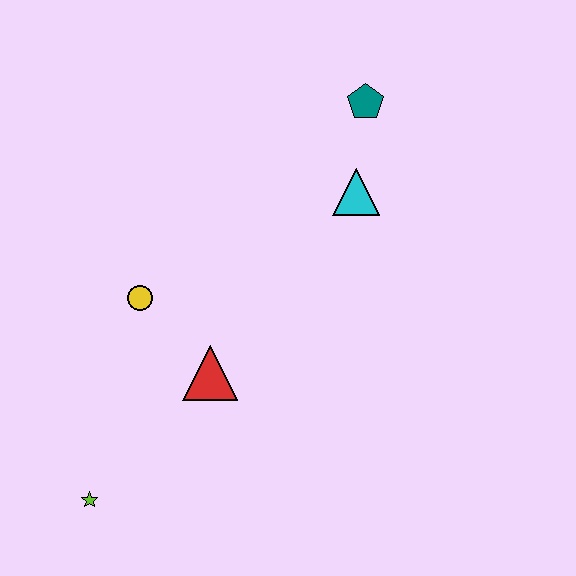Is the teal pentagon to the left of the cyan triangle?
No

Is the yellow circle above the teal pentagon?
No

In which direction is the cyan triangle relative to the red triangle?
The cyan triangle is above the red triangle.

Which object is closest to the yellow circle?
The red triangle is closest to the yellow circle.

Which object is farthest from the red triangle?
The teal pentagon is farthest from the red triangle.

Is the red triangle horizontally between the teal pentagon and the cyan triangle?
No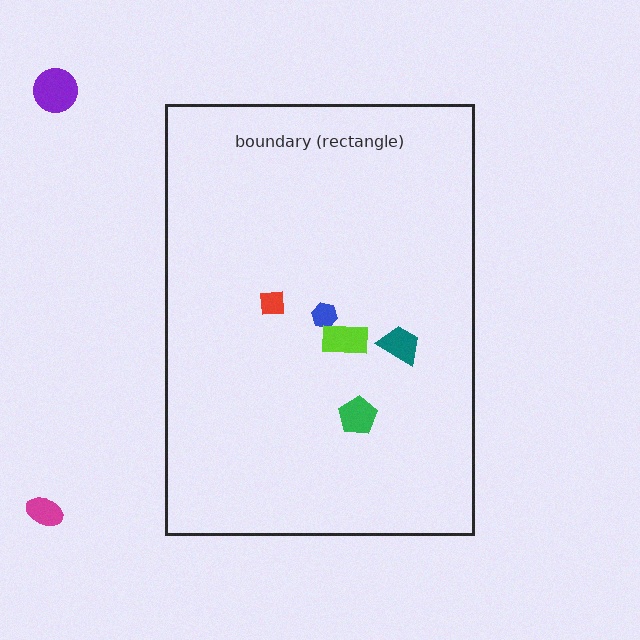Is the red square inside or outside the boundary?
Inside.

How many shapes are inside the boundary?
5 inside, 2 outside.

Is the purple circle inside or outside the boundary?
Outside.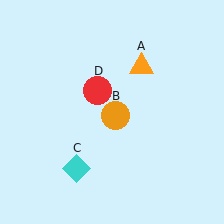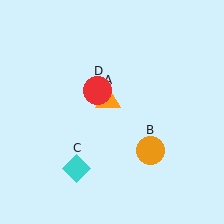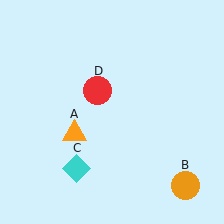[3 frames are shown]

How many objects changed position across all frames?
2 objects changed position: orange triangle (object A), orange circle (object B).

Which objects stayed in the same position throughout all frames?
Cyan diamond (object C) and red circle (object D) remained stationary.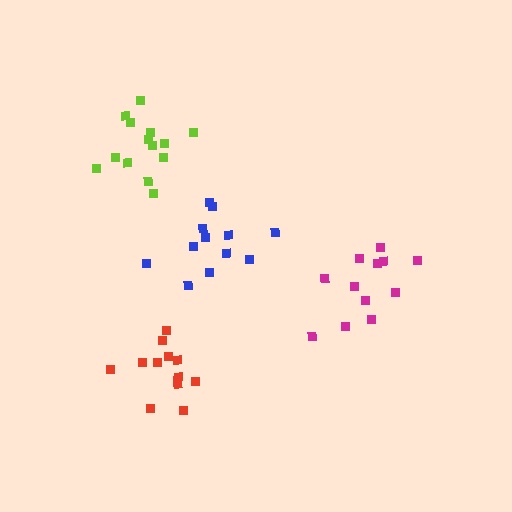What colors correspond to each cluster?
The clusters are colored: magenta, blue, red, lime.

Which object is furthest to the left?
The lime cluster is leftmost.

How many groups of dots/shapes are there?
There are 4 groups.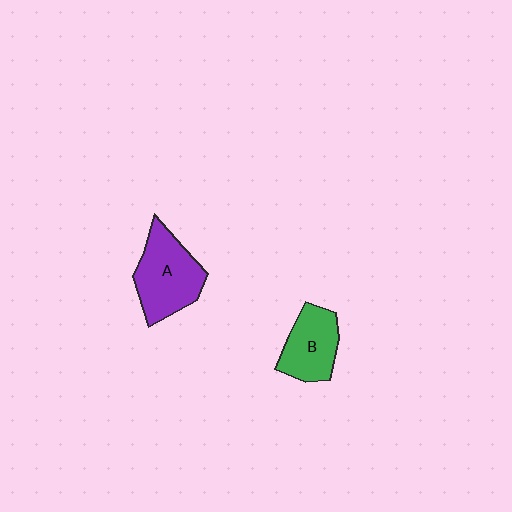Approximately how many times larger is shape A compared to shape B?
Approximately 1.3 times.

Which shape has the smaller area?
Shape B (green).